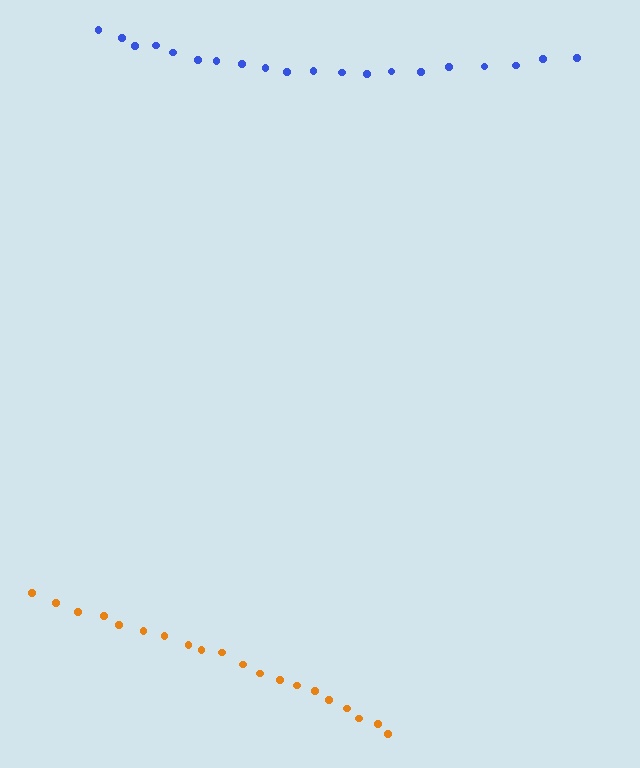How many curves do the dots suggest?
There are 2 distinct paths.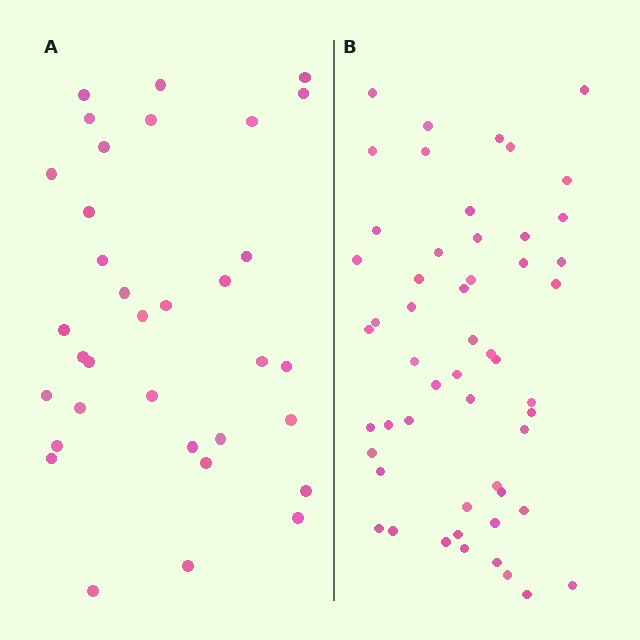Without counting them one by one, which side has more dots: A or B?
Region B (the right region) has more dots.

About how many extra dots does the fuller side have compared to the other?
Region B has approximately 20 more dots than region A.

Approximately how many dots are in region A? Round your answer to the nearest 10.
About 30 dots. (The exact count is 34, which rounds to 30.)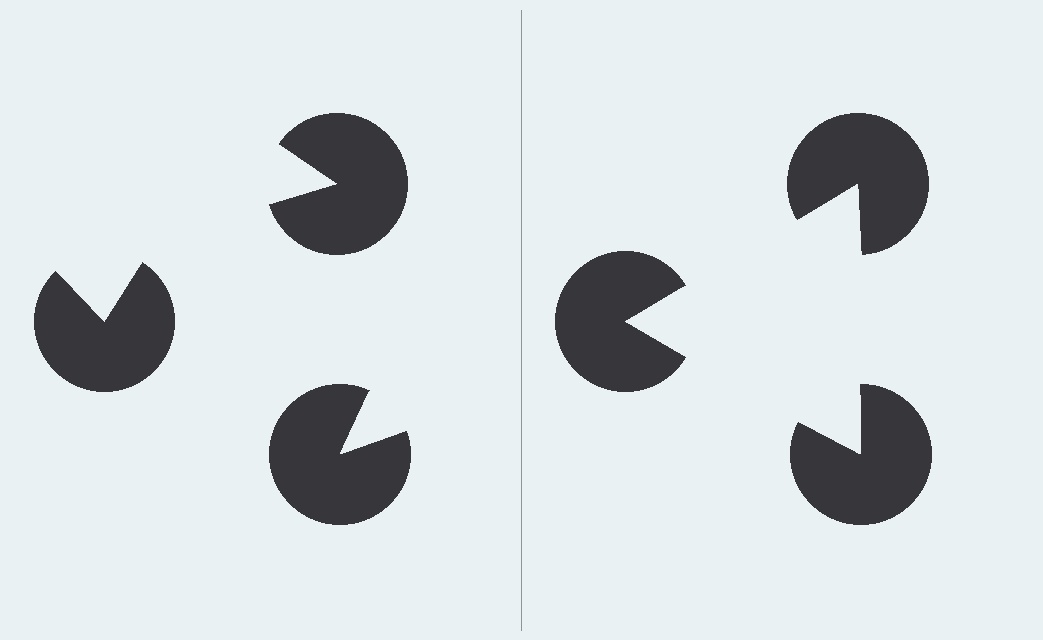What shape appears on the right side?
An illusory triangle.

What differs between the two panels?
The pac-man discs are positioned identically on both sides; only the wedge orientations differ. On the right they align to a triangle; on the left they are misaligned.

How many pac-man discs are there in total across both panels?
6 — 3 on each side.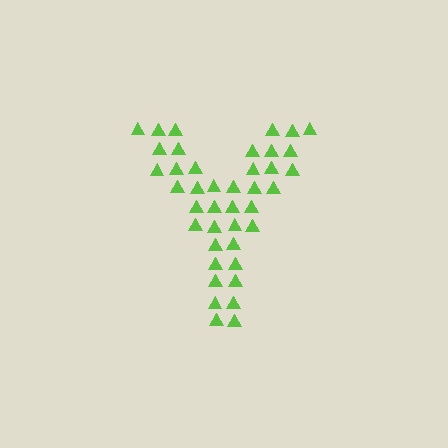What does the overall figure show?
The overall figure shows the letter Y.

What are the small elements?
The small elements are triangles.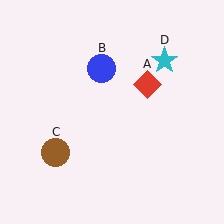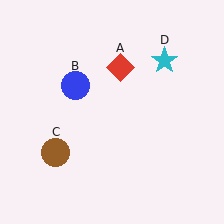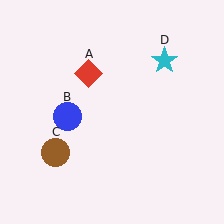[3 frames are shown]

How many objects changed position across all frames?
2 objects changed position: red diamond (object A), blue circle (object B).